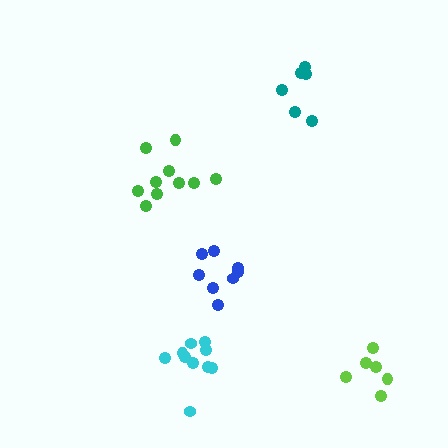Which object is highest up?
The teal cluster is topmost.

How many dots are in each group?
Group 1: 6 dots, Group 2: 10 dots, Group 3: 10 dots, Group 4: 6 dots, Group 5: 8 dots (40 total).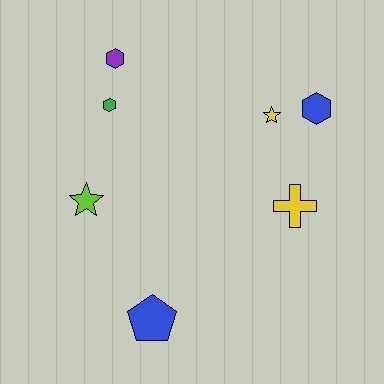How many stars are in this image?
There are 2 stars.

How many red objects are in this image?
There are no red objects.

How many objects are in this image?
There are 7 objects.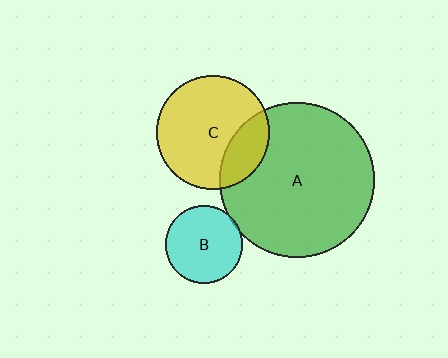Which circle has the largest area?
Circle A (green).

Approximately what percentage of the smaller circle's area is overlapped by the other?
Approximately 5%.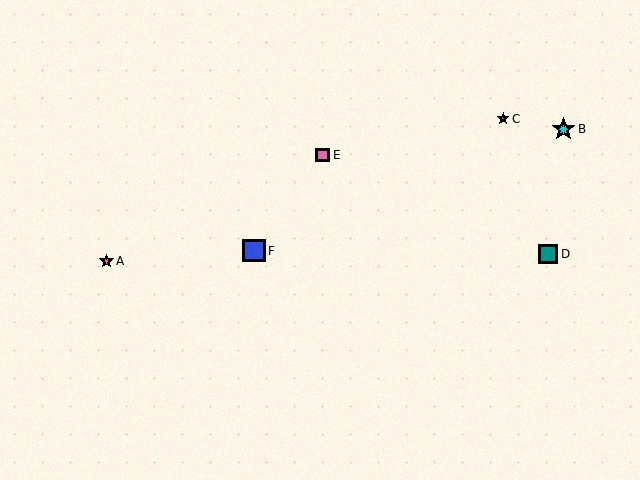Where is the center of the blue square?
The center of the blue square is at (254, 251).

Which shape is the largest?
The cyan star (labeled B) is the largest.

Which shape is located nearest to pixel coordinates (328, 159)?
The pink square (labeled E) at (323, 155) is nearest to that location.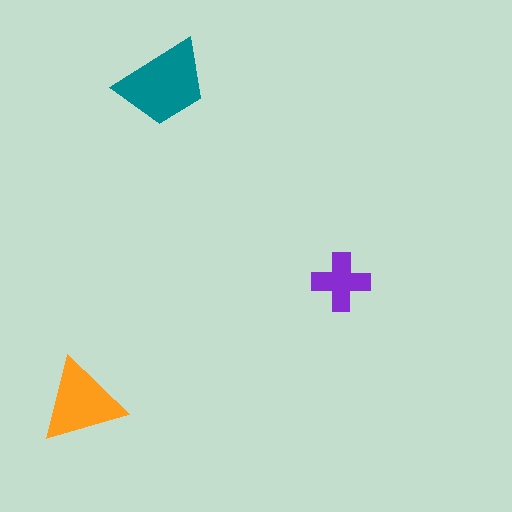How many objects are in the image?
There are 3 objects in the image.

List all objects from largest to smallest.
The teal trapezoid, the orange triangle, the purple cross.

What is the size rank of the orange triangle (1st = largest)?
2nd.